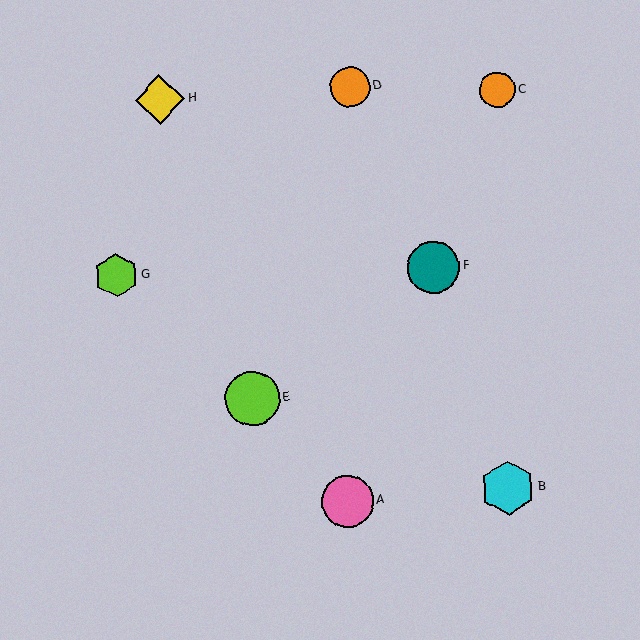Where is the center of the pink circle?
The center of the pink circle is at (347, 501).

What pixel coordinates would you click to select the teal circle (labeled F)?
Click at (434, 267) to select the teal circle F.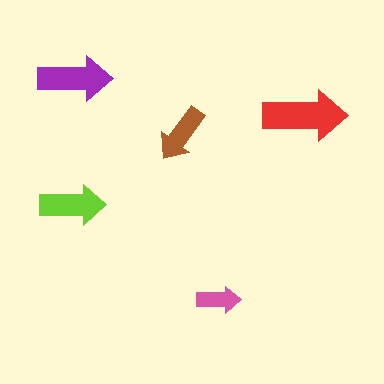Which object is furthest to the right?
The red arrow is rightmost.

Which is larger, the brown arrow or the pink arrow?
The brown one.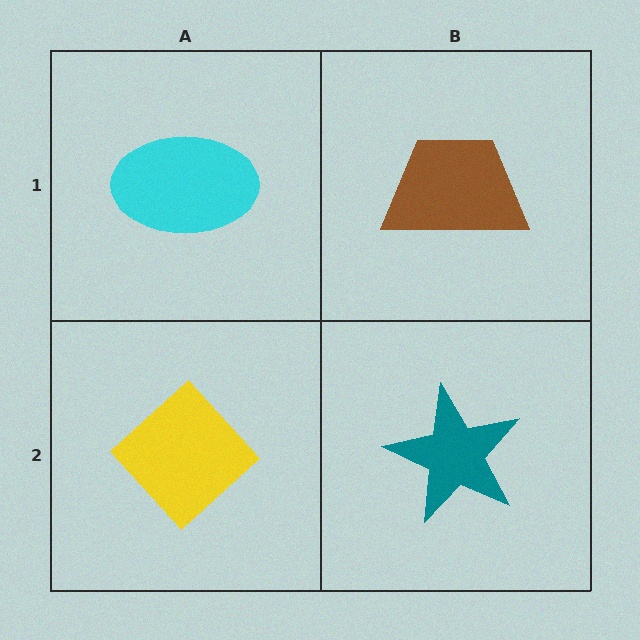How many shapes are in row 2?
2 shapes.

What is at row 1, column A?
A cyan ellipse.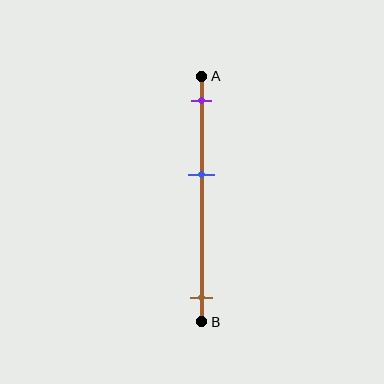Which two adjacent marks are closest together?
The purple and blue marks are the closest adjacent pair.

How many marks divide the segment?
There are 3 marks dividing the segment.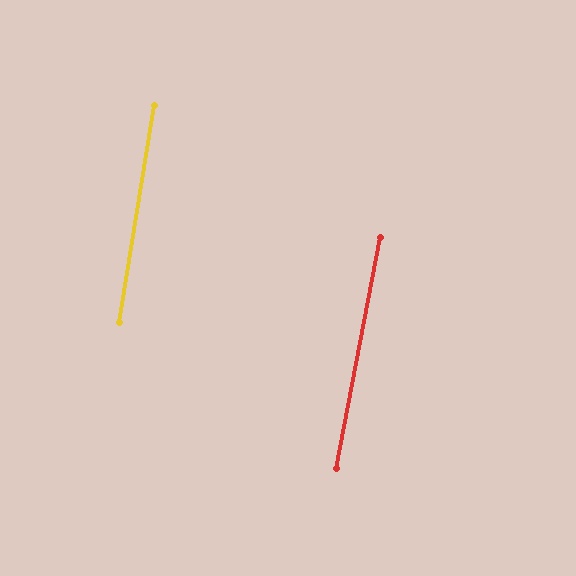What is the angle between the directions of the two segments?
Approximately 2 degrees.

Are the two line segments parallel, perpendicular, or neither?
Parallel — their directions differ by only 1.8°.